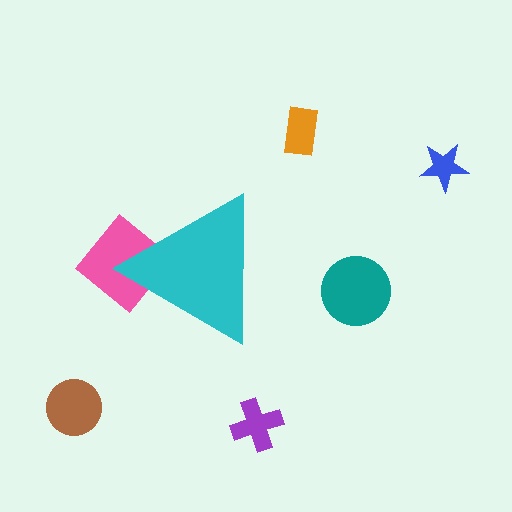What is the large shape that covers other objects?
A cyan triangle.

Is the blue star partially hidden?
No, the blue star is fully visible.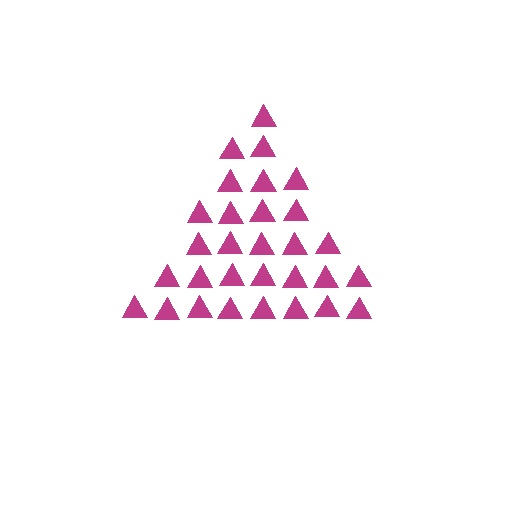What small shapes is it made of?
It is made of small triangles.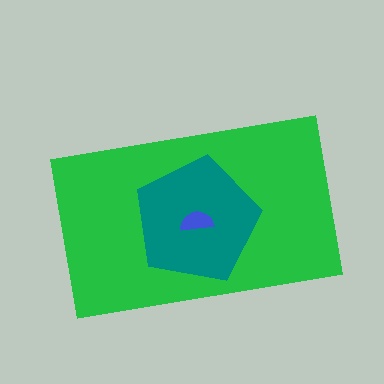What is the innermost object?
The blue semicircle.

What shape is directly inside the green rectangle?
The teal pentagon.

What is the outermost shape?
The green rectangle.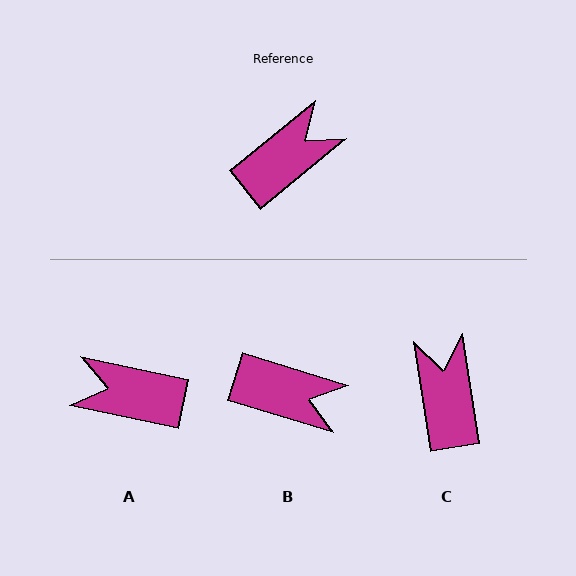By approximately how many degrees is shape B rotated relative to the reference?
Approximately 56 degrees clockwise.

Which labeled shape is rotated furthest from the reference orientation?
A, about 129 degrees away.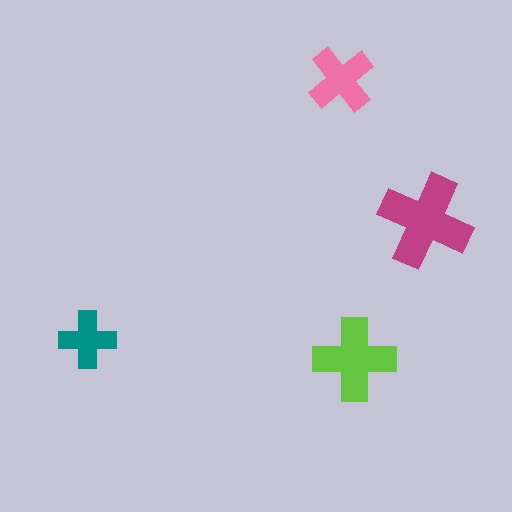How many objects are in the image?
There are 4 objects in the image.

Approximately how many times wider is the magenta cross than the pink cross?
About 1.5 times wider.